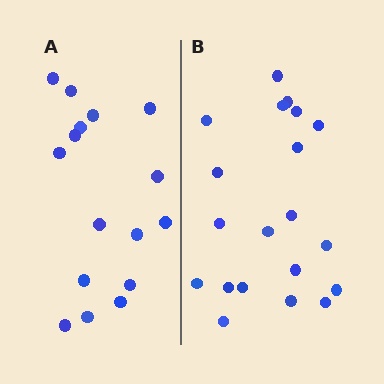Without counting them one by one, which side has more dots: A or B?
Region B (the right region) has more dots.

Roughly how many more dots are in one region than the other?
Region B has about 4 more dots than region A.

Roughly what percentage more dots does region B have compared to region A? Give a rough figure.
About 25% more.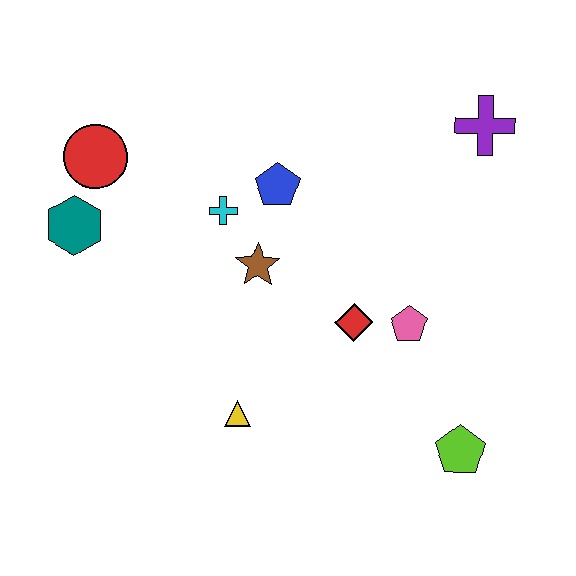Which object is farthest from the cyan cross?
The lime pentagon is farthest from the cyan cross.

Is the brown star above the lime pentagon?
Yes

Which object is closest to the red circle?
The teal hexagon is closest to the red circle.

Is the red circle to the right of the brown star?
No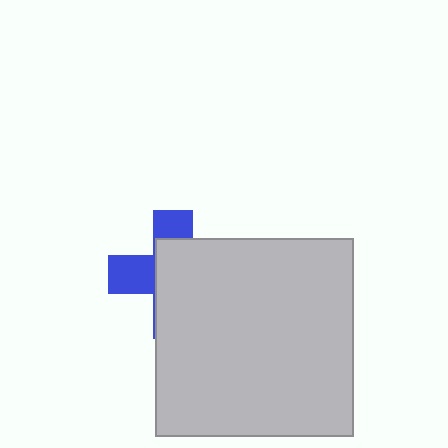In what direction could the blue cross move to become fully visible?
The blue cross could move left. That would shift it out from behind the light gray rectangle entirely.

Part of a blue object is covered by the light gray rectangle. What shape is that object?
It is a cross.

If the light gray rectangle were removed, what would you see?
You would see the complete blue cross.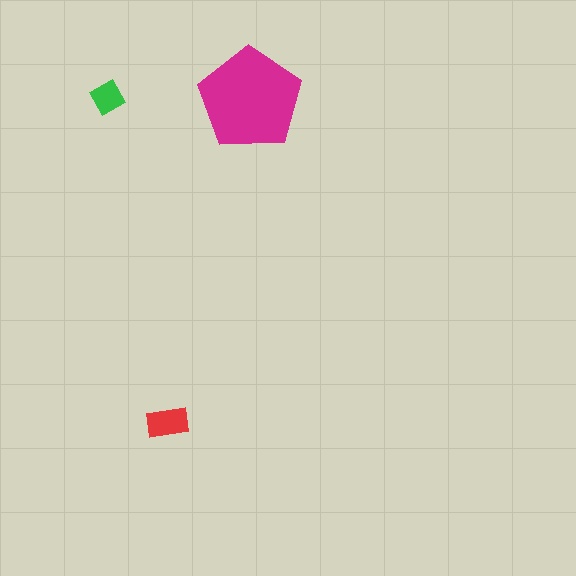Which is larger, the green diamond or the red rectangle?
The red rectangle.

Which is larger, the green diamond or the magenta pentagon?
The magenta pentagon.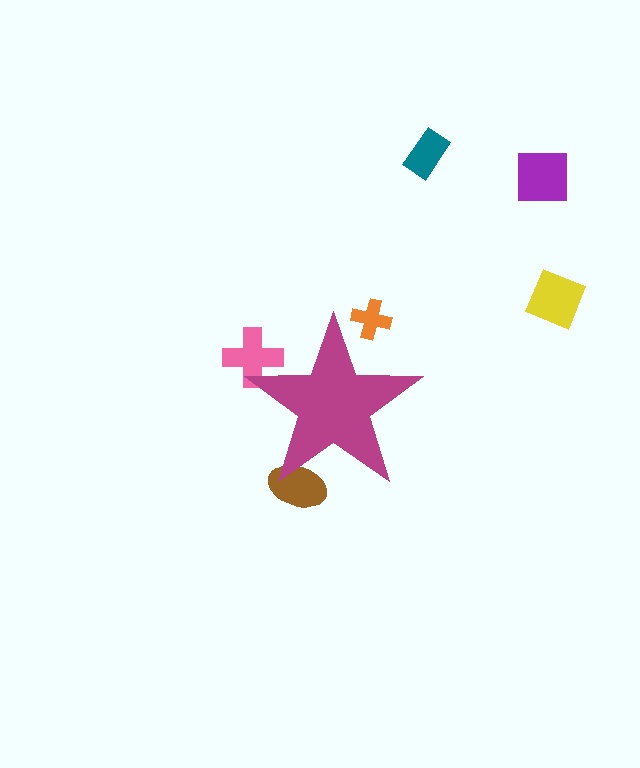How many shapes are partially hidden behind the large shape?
3 shapes are partially hidden.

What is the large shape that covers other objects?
A magenta star.